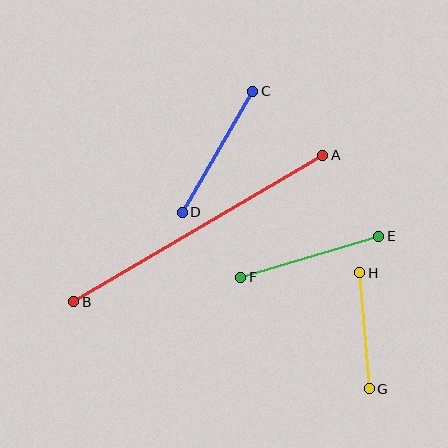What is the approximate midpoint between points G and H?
The midpoint is at approximately (365, 331) pixels.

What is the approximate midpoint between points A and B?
The midpoint is at approximately (198, 229) pixels.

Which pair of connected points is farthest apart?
Points A and B are farthest apart.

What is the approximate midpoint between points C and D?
The midpoint is at approximately (217, 152) pixels.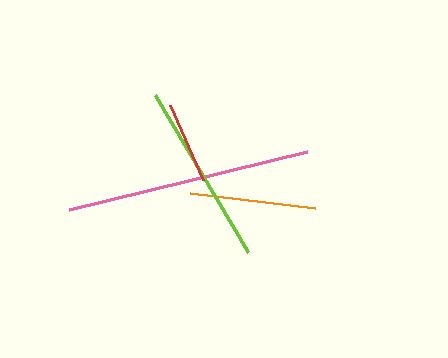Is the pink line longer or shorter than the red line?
The pink line is longer than the red line.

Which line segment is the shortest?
The red line is the shortest at approximately 82 pixels.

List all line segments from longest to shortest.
From longest to shortest: pink, lime, orange, red.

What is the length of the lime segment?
The lime segment is approximately 182 pixels long.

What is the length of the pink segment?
The pink segment is approximately 245 pixels long.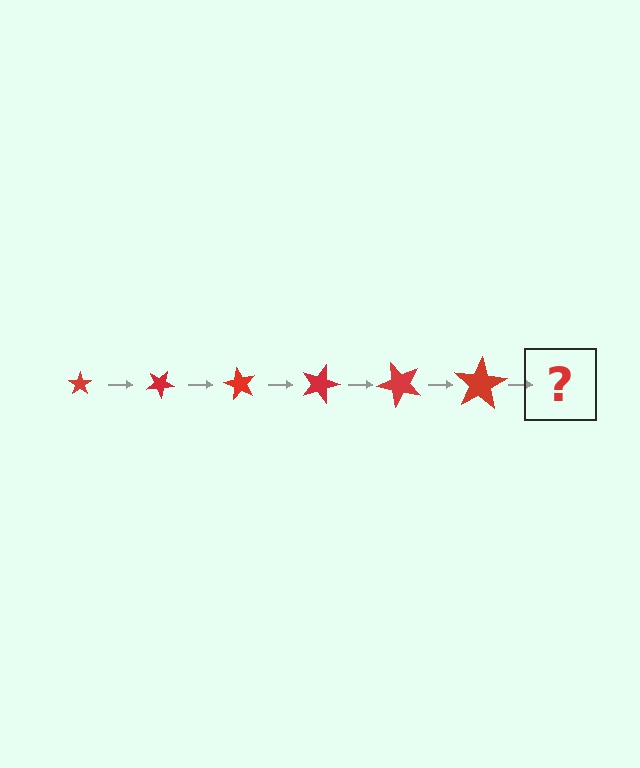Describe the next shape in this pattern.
It should be a star, larger than the previous one and rotated 180 degrees from the start.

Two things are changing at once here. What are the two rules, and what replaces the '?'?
The two rules are that the star grows larger each step and it rotates 30 degrees each step. The '?' should be a star, larger than the previous one and rotated 180 degrees from the start.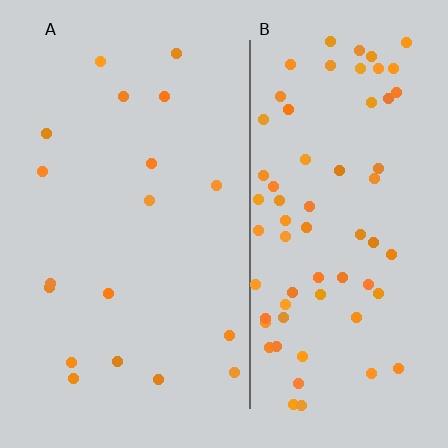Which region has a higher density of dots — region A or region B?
B (the right).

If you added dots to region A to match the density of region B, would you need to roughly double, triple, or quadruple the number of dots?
Approximately quadruple.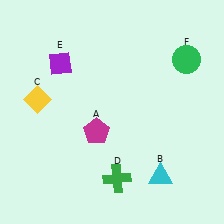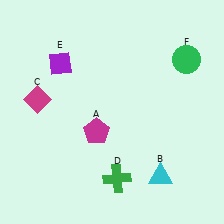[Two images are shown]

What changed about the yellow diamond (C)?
In Image 1, C is yellow. In Image 2, it changed to magenta.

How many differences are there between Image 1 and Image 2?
There is 1 difference between the two images.